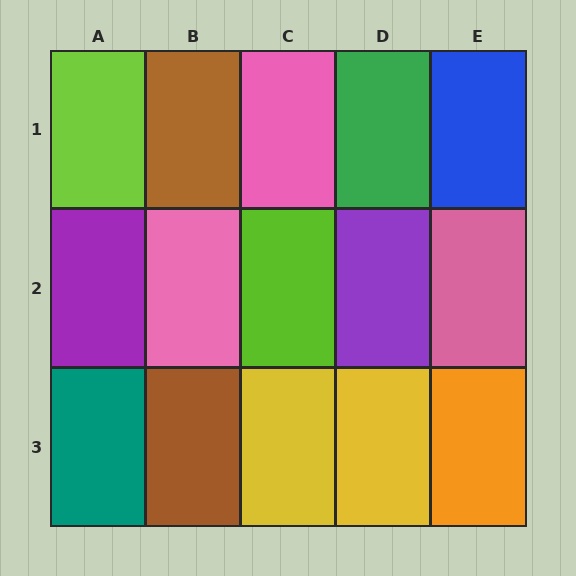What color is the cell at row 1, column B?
Brown.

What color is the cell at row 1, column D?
Green.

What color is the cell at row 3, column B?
Brown.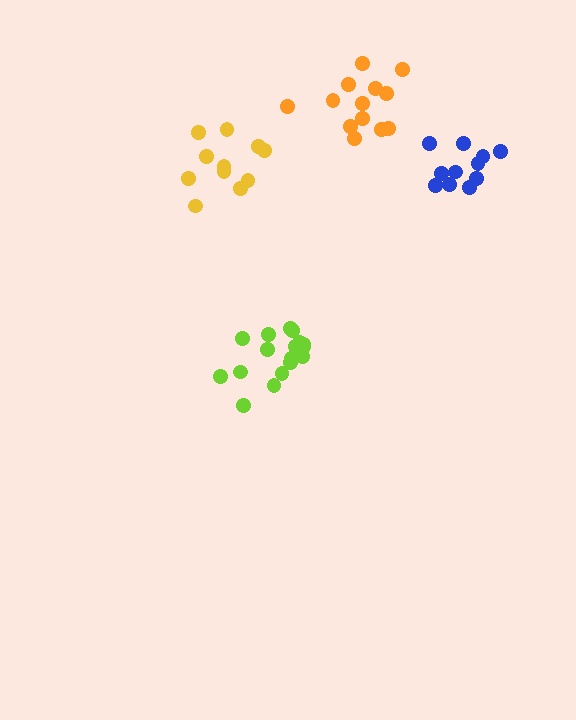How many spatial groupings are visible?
There are 4 spatial groupings.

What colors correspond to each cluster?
The clusters are colored: yellow, orange, lime, blue.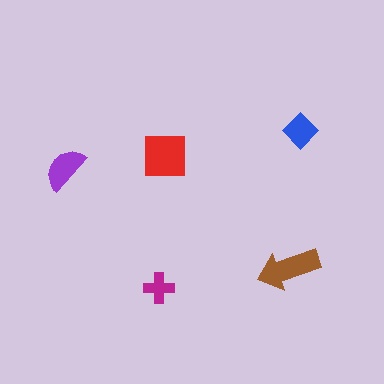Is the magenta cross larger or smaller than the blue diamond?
Smaller.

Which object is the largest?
The red square.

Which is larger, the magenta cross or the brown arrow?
The brown arrow.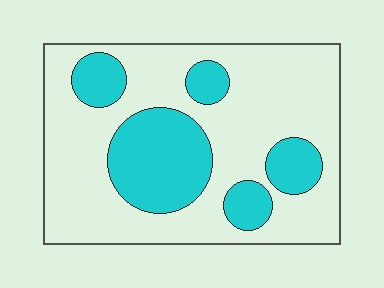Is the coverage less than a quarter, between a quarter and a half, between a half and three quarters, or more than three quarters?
Between a quarter and a half.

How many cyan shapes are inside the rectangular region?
5.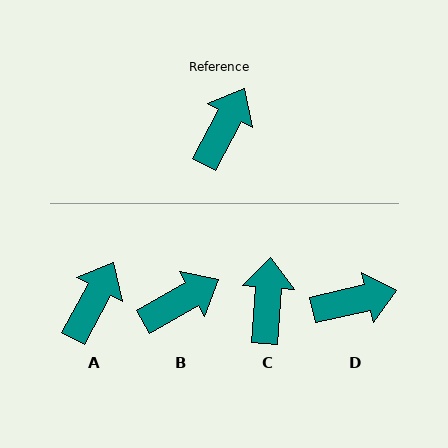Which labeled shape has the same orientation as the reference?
A.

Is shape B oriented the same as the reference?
No, it is off by about 33 degrees.